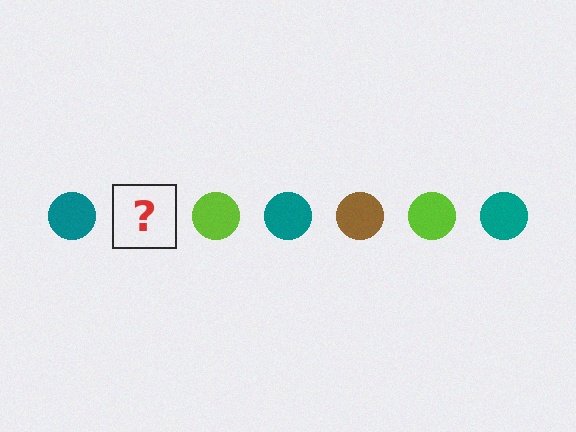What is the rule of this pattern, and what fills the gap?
The rule is that the pattern cycles through teal, brown, lime circles. The gap should be filled with a brown circle.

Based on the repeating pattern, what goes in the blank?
The blank should be a brown circle.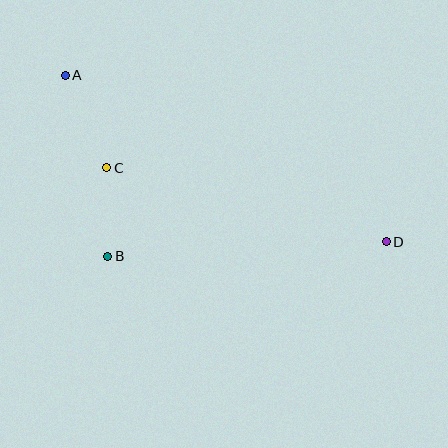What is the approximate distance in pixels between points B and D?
The distance between B and D is approximately 279 pixels.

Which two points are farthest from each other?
Points A and D are farthest from each other.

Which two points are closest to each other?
Points B and C are closest to each other.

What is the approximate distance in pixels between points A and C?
The distance between A and C is approximately 102 pixels.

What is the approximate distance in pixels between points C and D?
The distance between C and D is approximately 288 pixels.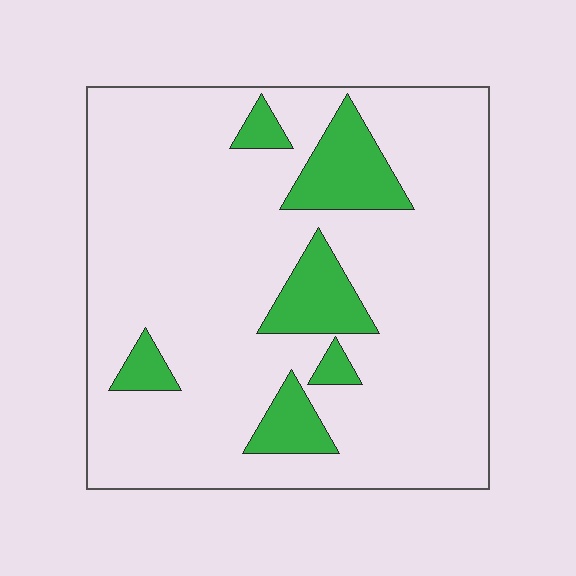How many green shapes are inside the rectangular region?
6.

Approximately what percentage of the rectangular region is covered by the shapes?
Approximately 15%.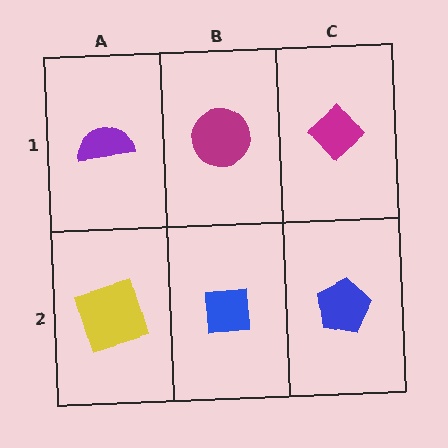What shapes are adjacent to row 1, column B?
A blue square (row 2, column B), a purple semicircle (row 1, column A), a magenta diamond (row 1, column C).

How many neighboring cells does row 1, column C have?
2.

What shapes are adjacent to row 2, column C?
A magenta diamond (row 1, column C), a blue square (row 2, column B).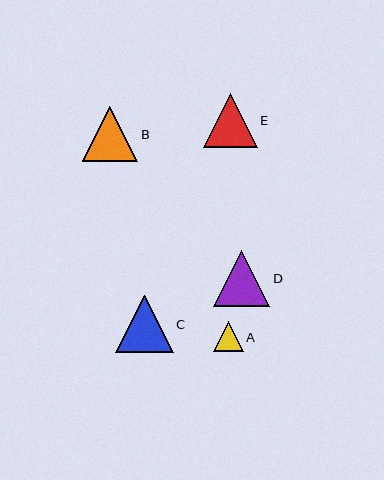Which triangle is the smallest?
Triangle A is the smallest with a size of approximately 30 pixels.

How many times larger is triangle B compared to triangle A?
Triangle B is approximately 1.8 times the size of triangle A.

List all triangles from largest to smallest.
From largest to smallest: C, D, B, E, A.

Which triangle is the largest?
Triangle C is the largest with a size of approximately 57 pixels.